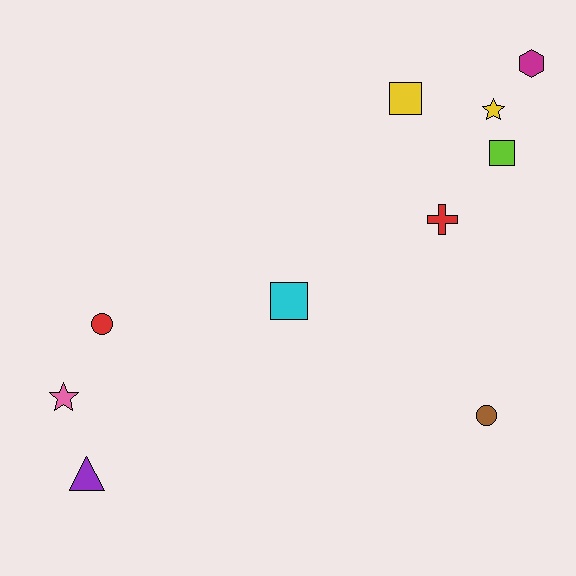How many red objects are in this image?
There are 2 red objects.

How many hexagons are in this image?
There is 1 hexagon.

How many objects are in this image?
There are 10 objects.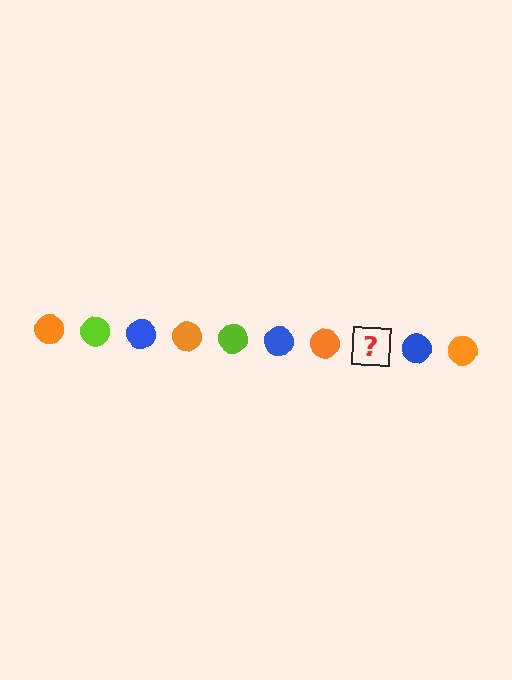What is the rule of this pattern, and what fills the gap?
The rule is that the pattern cycles through orange, lime, blue circles. The gap should be filled with a lime circle.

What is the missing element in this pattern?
The missing element is a lime circle.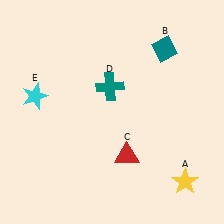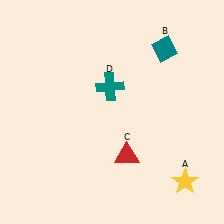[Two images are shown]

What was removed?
The cyan star (E) was removed in Image 2.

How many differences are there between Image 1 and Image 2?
There is 1 difference between the two images.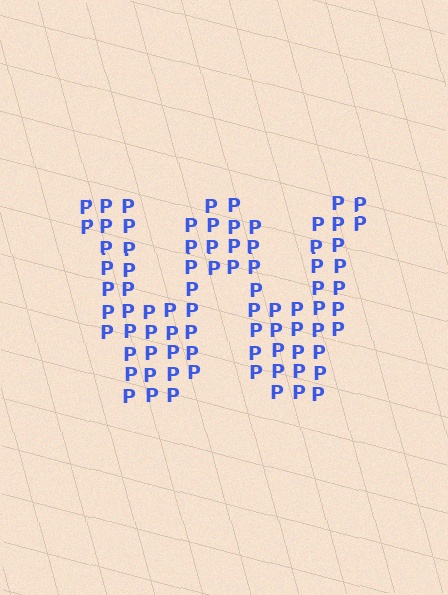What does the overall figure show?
The overall figure shows the letter W.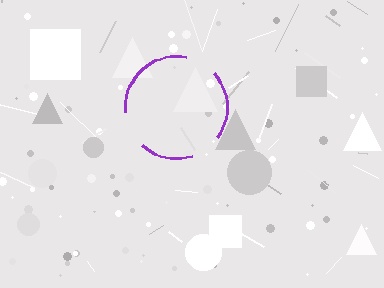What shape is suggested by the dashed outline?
The dashed outline suggests a circle.